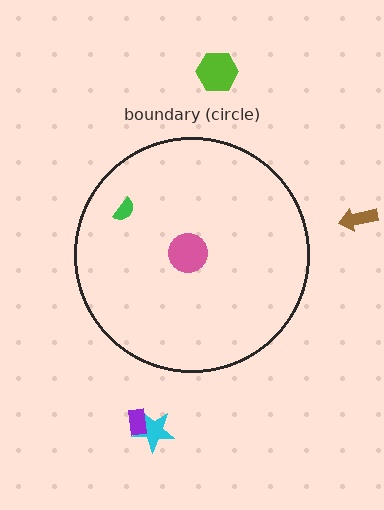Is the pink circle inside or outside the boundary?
Inside.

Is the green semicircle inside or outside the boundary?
Inside.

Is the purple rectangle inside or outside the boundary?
Outside.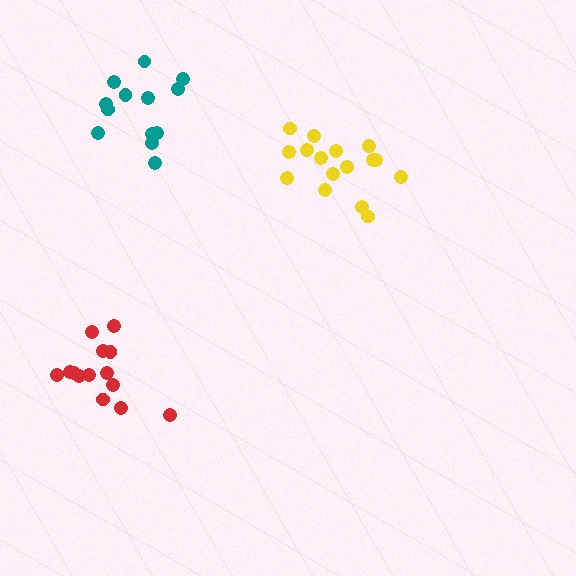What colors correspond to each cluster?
The clusters are colored: yellow, teal, red.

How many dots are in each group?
Group 1: 16 dots, Group 2: 13 dots, Group 3: 14 dots (43 total).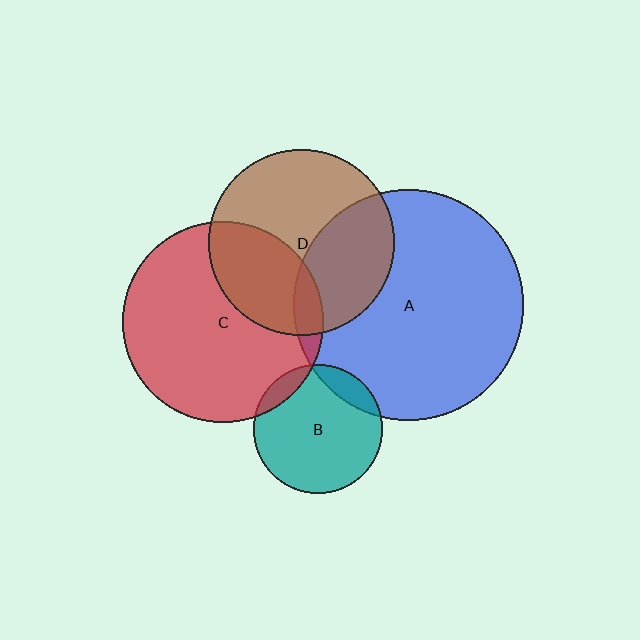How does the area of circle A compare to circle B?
Approximately 3.2 times.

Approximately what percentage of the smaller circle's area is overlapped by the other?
Approximately 10%.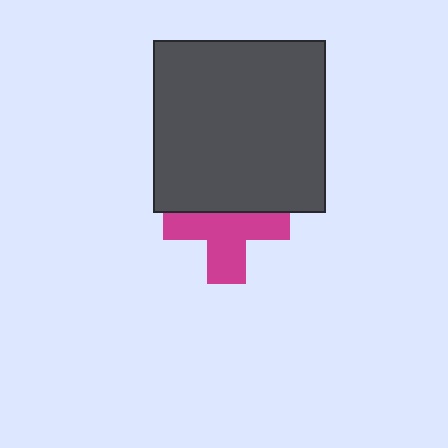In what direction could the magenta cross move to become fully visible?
The magenta cross could move down. That would shift it out from behind the dark gray square entirely.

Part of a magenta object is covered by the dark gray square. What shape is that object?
It is a cross.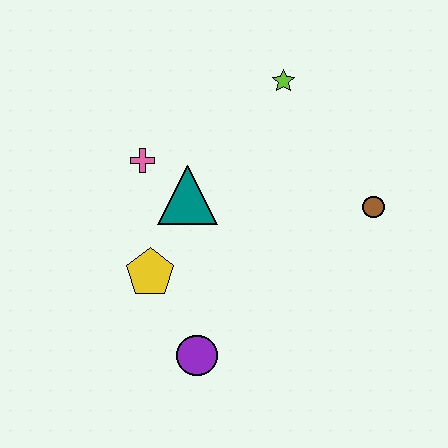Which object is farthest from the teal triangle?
The brown circle is farthest from the teal triangle.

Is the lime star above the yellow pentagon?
Yes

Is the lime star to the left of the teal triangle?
No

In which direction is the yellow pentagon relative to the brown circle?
The yellow pentagon is to the left of the brown circle.